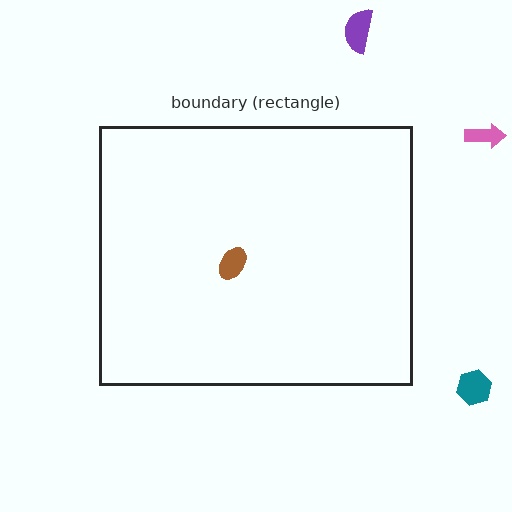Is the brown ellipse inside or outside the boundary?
Inside.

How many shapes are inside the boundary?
1 inside, 3 outside.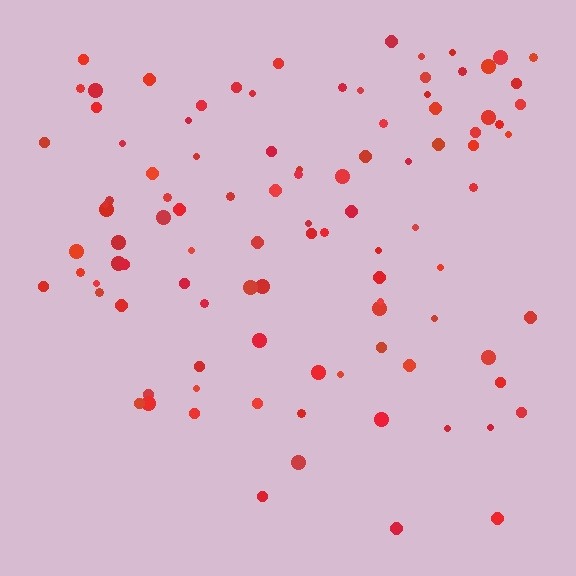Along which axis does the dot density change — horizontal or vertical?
Vertical.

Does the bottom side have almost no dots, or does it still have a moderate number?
Still a moderate number, just noticeably fewer than the top.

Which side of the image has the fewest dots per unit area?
The bottom.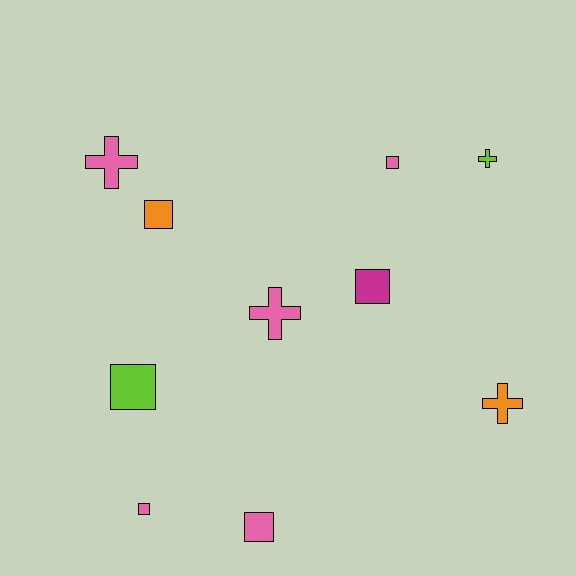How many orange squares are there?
There is 1 orange square.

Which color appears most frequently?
Pink, with 5 objects.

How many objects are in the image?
There are 10 objects.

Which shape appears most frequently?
Square, with 6 objects.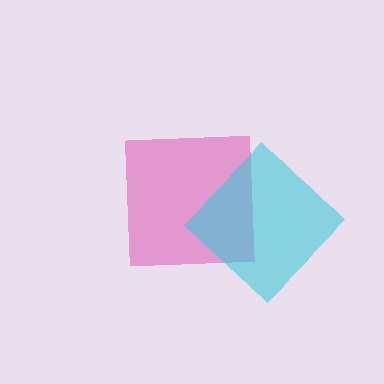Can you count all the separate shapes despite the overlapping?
Yes, there are 2 separate shapes.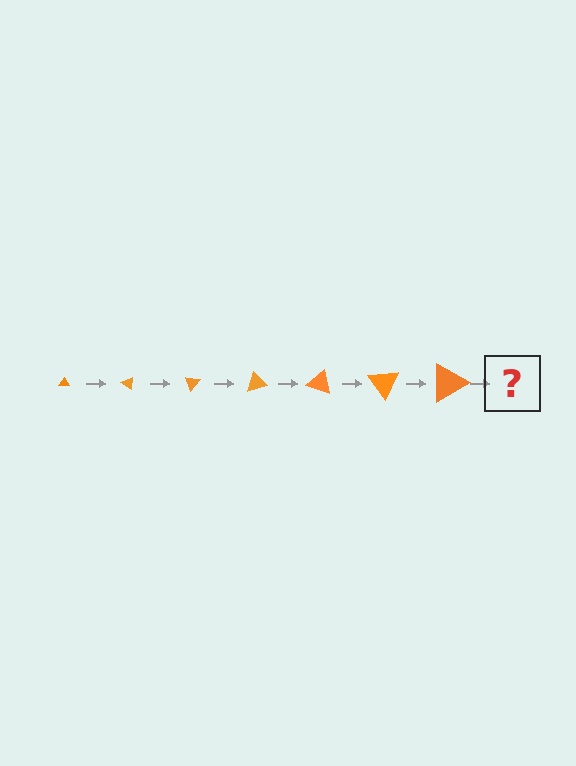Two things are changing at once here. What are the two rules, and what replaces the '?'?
The two rules are that the triangle grows larger each step and it rotates 35 degrees each step. The '?' should be a triangle, larger than the previous one and rotated 245 degrees from the start.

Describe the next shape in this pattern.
It should be a triangle, larger than the previous one and rotated 245 degrees from the start.